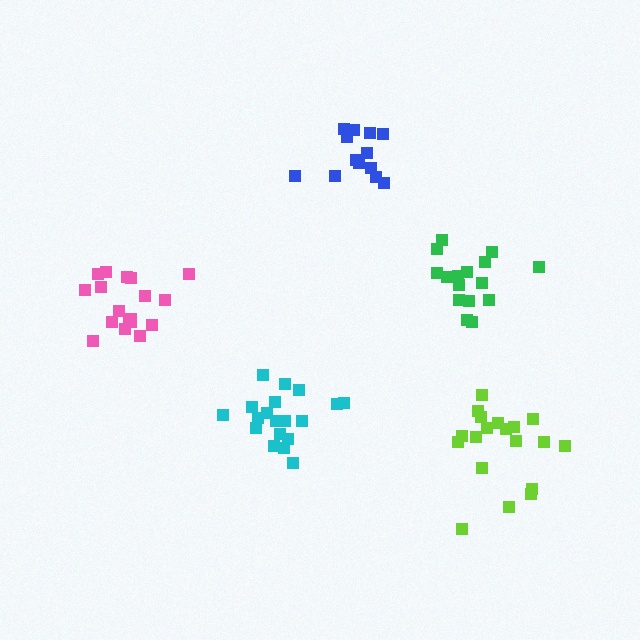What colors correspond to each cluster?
The clusters are colored: cyan, pink, green, lime, blue.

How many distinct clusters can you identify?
There are 5 distinct clusters.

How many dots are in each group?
Group 1: 19 dots, Group 2: 18 dots, Group 3: 17 dots, Group 4: 19 dots, Group 5: 13 dots (86 total).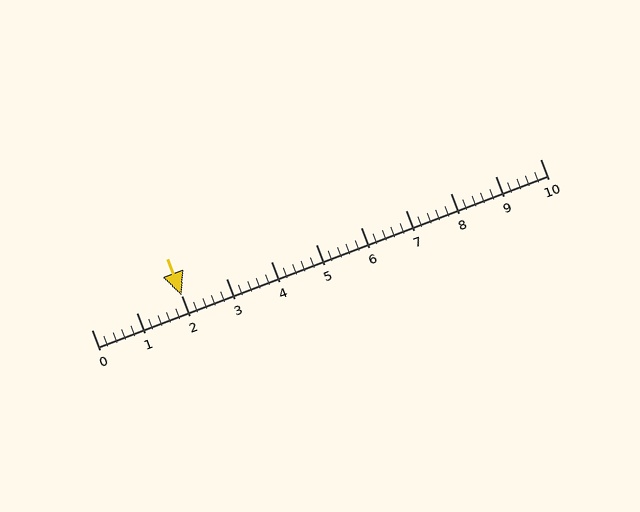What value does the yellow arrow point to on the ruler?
The yellow arrow points to approximately 2.0.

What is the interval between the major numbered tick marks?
The major tick marks are spaced 1 units apart.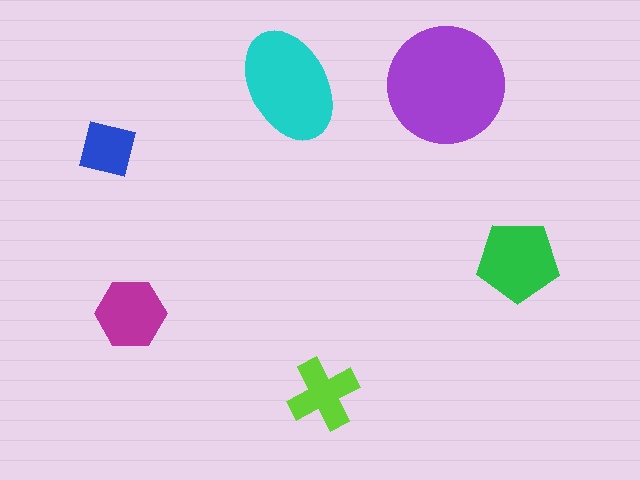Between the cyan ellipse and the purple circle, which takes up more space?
The purple circle.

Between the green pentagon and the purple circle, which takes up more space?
The purple circle.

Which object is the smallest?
The blue square.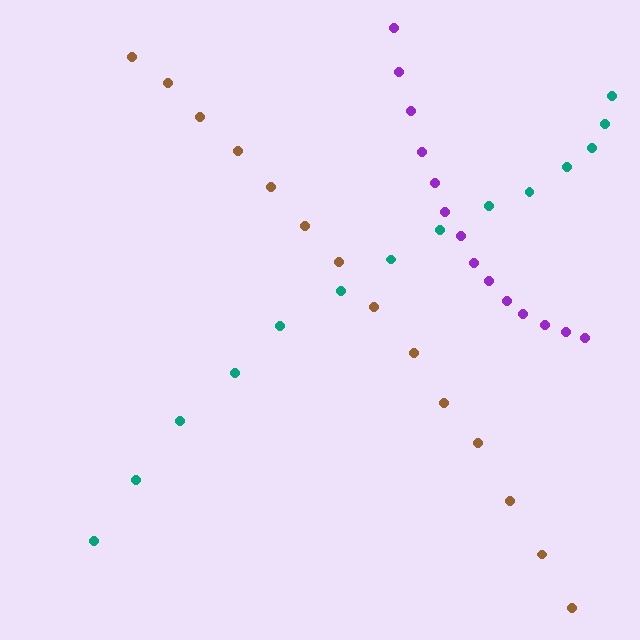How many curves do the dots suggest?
There are 3 distinct paths.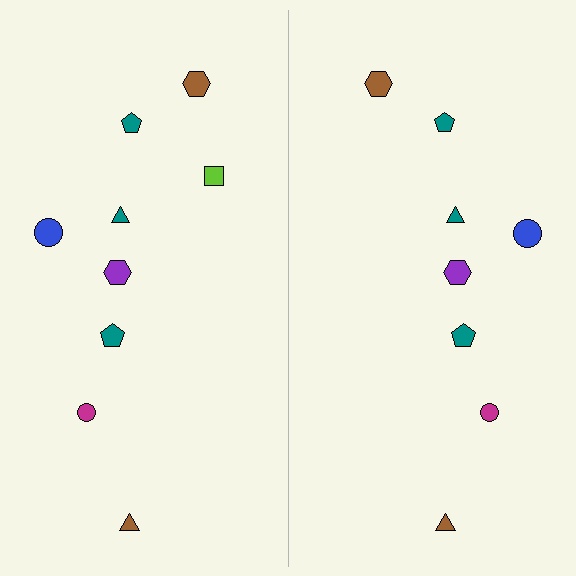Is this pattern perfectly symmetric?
No, the pattern is not perfectly symmetric. A lime square is missing from the right side.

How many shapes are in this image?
There are 17 shapes in this image.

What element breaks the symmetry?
A lime square is missing from the right side.